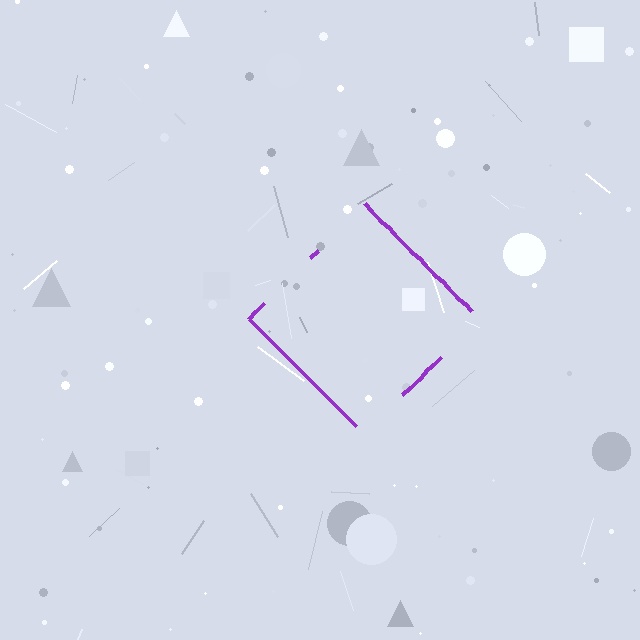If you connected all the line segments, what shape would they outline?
They would outline a diamond.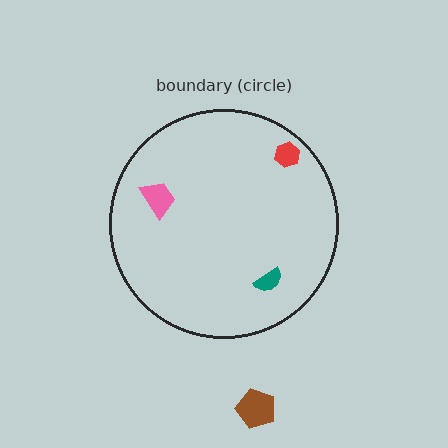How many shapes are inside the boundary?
3 inside, 1 outside.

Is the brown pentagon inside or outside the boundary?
Outside.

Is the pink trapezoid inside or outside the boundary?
Inside.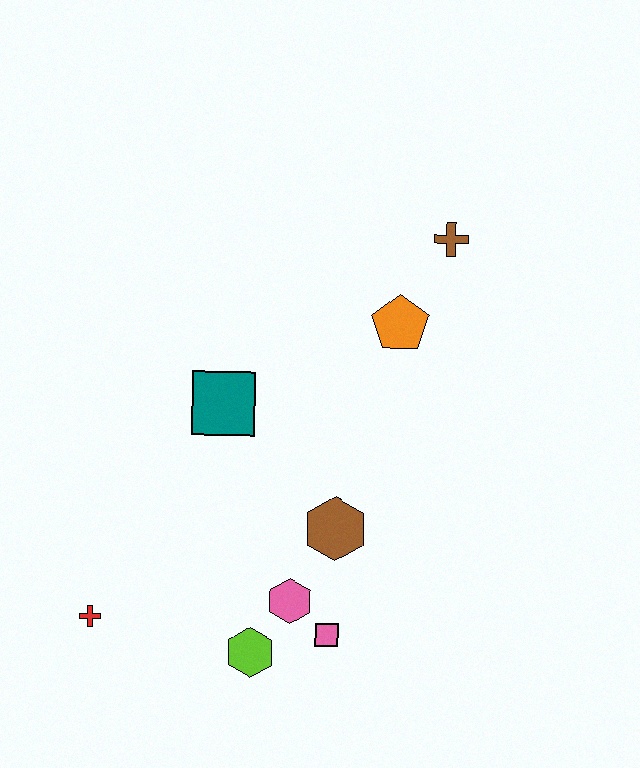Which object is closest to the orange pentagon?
The brown cross is closest to the orange pentagon.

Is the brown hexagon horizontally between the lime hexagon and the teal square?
No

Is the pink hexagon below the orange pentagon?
Yes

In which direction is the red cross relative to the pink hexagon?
The red cross is to the left of the pink hexagon.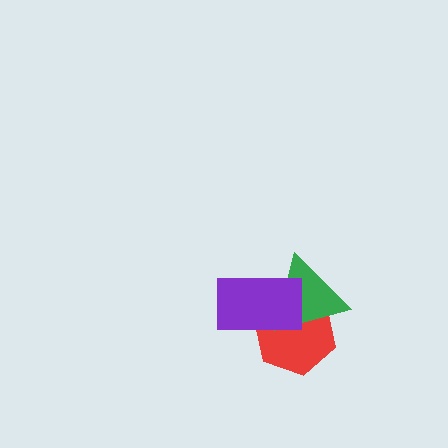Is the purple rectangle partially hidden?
No, no other shape covers it.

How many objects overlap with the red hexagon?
2 objects overlap with the red hexagon.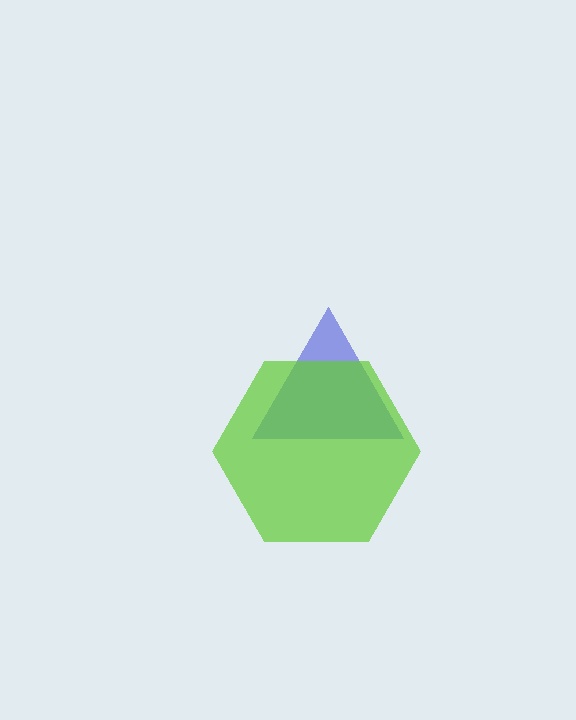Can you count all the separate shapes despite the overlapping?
Yes, there are 2 separate shapes.